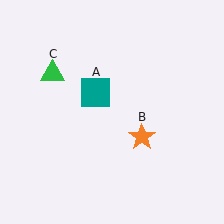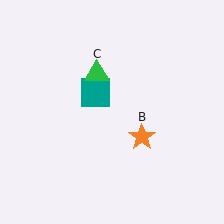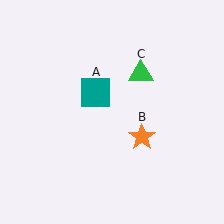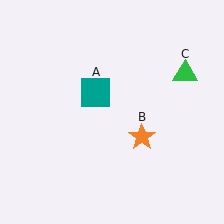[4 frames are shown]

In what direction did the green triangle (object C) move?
The green triangle (object C) moved right.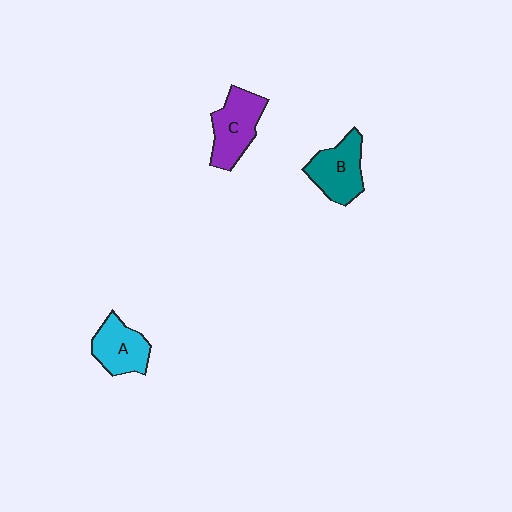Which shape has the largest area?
Shape C (purple).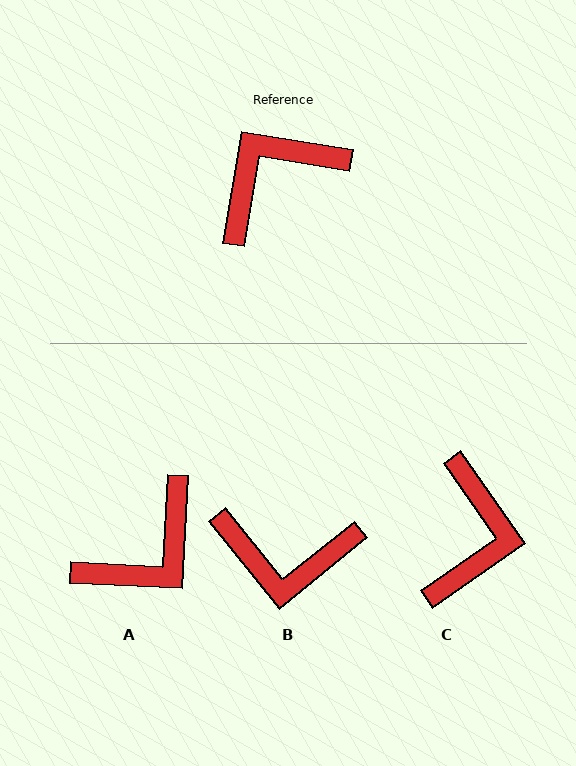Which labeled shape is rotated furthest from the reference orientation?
A, about 174 degrees away.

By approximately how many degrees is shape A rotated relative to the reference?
Approximately 174 degrees clockwise.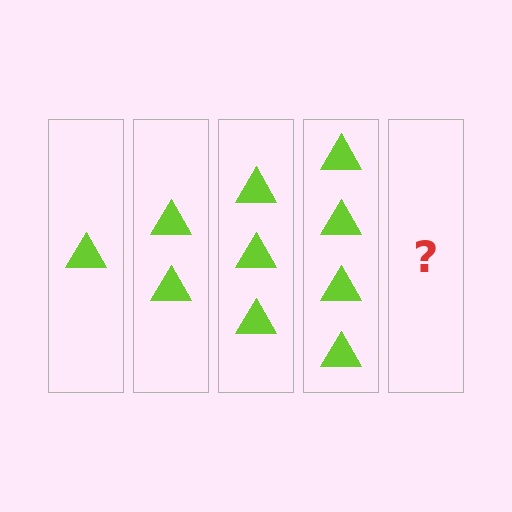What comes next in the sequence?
The next element should be 5 triangles.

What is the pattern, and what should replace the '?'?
The pattern is that each step adds one more triangle. The '?' should be 5 triangles.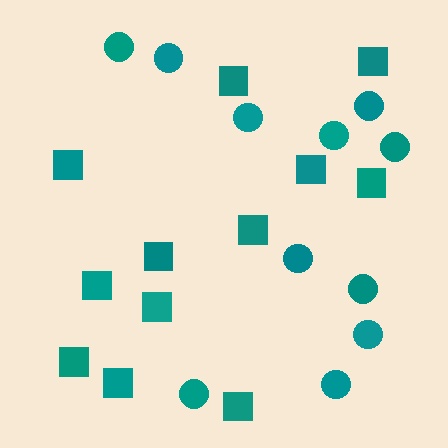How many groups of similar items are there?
There are 2 groups: one group of circles (11) and one group of squares (12).